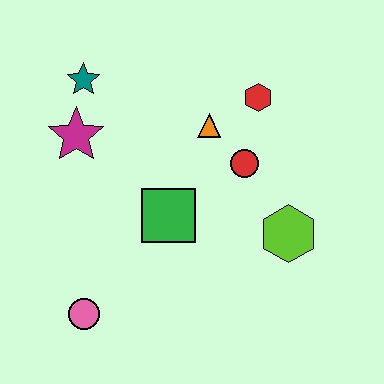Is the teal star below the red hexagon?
No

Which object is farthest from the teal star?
The lime hexagon is farthest from the teal star.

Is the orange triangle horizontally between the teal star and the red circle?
Yes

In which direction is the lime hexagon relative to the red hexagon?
The lime hexagon is below the red hexagon.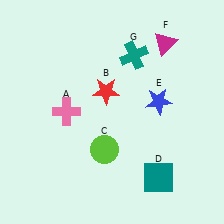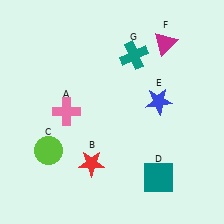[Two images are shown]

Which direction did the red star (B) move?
The red star (B) moved down.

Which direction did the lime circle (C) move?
The lime circle (C) moved left.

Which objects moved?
The objects that moved are: the red star (B), the lime circle (C).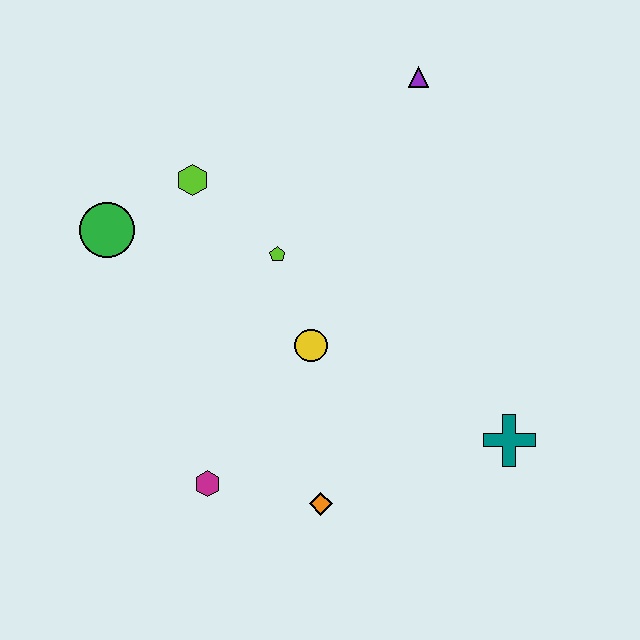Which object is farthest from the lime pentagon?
The teal cross is farthest from the lime pentagon.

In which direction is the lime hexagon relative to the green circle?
The lime hexagon is to the right of the green circle.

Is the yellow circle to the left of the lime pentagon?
No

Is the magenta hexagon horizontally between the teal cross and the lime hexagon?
Yes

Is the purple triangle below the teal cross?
No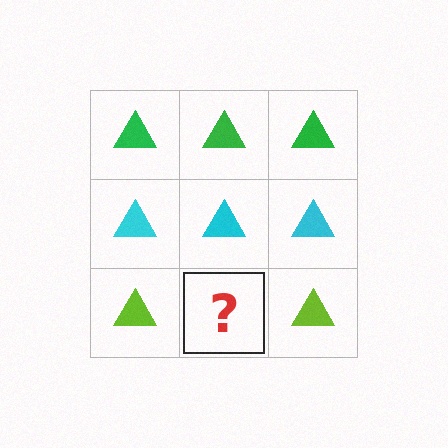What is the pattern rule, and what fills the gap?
The rule is that each row has a consistent color. The gap should be filled with a lime triangle.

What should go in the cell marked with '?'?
The missing cell should contain a lime triangle.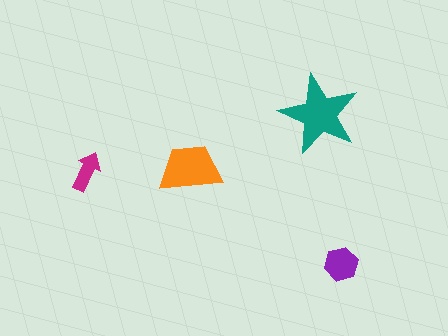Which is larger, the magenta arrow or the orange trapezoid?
The orange trapezoid.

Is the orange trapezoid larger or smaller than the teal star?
Smaller.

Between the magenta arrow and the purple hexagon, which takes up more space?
The purple hexagon.